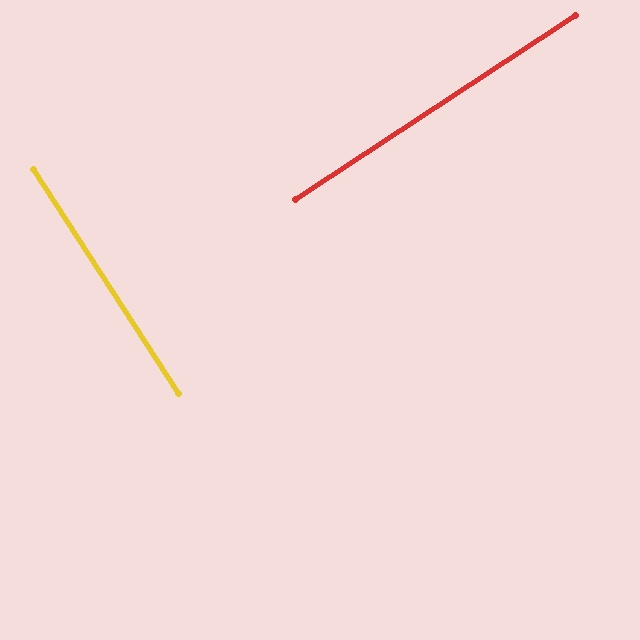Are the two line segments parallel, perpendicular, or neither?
Perpendicular — they meet at approximately 90°.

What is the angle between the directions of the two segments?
Approximately 90 degrees.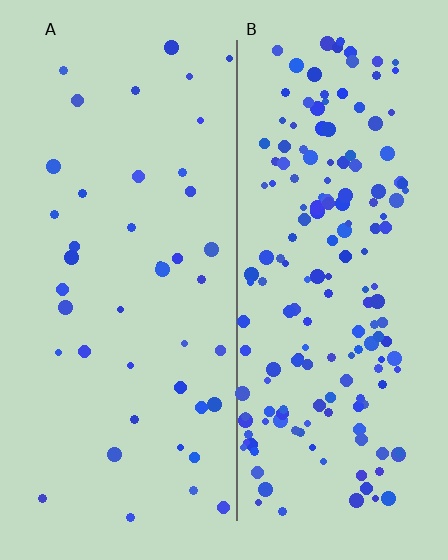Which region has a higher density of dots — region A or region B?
B (the right).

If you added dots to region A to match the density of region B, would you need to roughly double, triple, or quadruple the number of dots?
Approximately quadruple.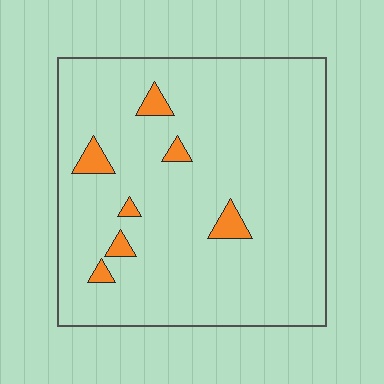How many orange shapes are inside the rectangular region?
7.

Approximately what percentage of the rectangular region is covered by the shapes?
Approximately 5%.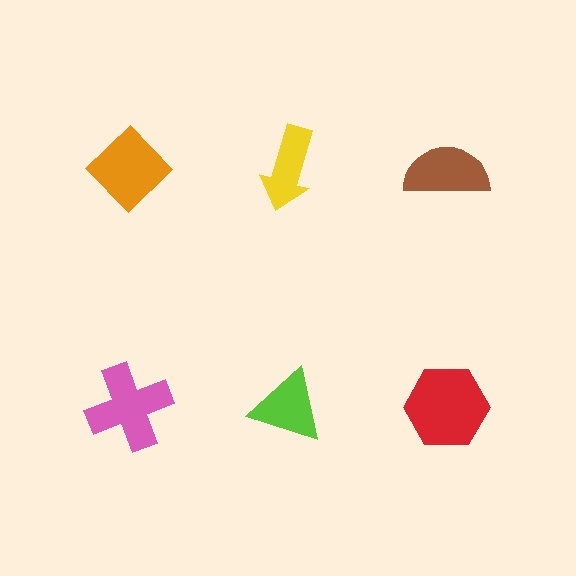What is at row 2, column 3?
A red hexagon.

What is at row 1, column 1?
An orange diamond.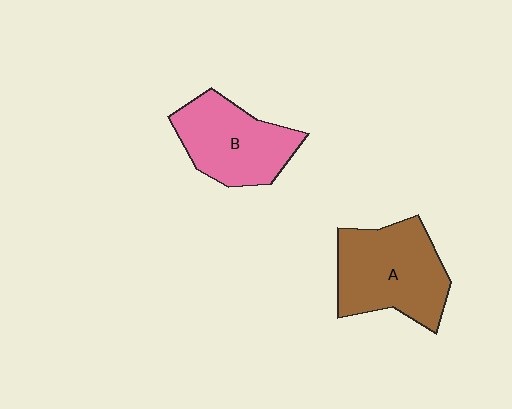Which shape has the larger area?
Shape A (brown).